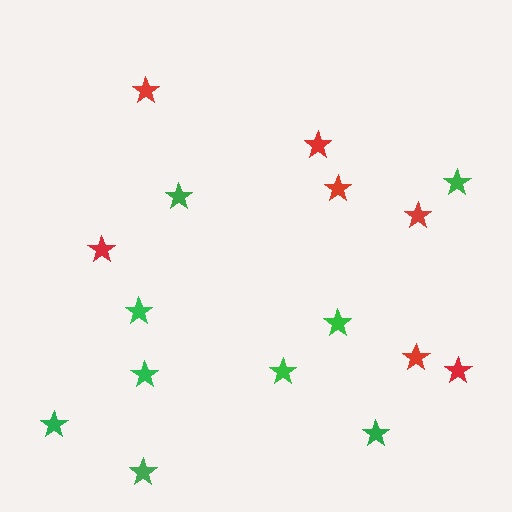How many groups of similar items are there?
There are 2 groups: one group of green stars (9) and one group of red stars (7).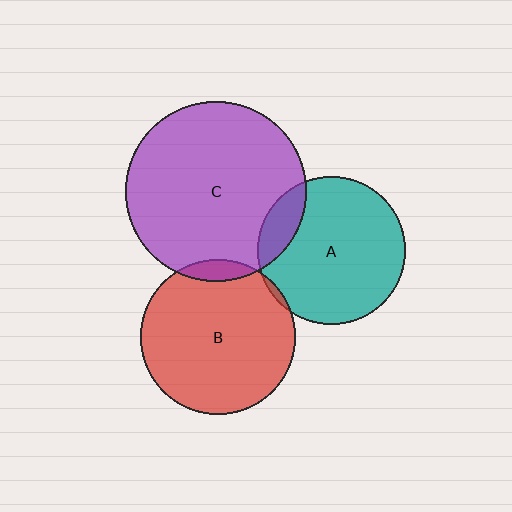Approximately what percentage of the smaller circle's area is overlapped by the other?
Approximately 5%.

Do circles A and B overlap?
Yes.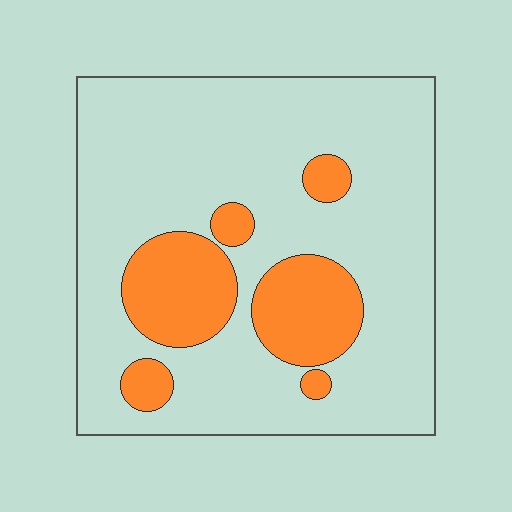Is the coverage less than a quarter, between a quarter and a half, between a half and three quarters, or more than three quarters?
Less than a quarter.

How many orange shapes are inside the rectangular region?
6.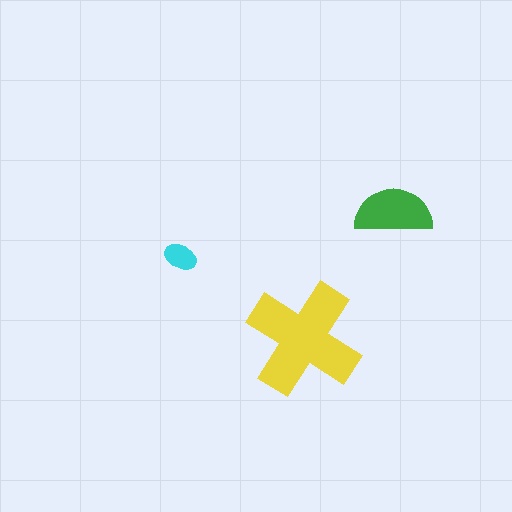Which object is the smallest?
The cyan ellipse.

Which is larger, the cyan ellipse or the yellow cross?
The yellow cross.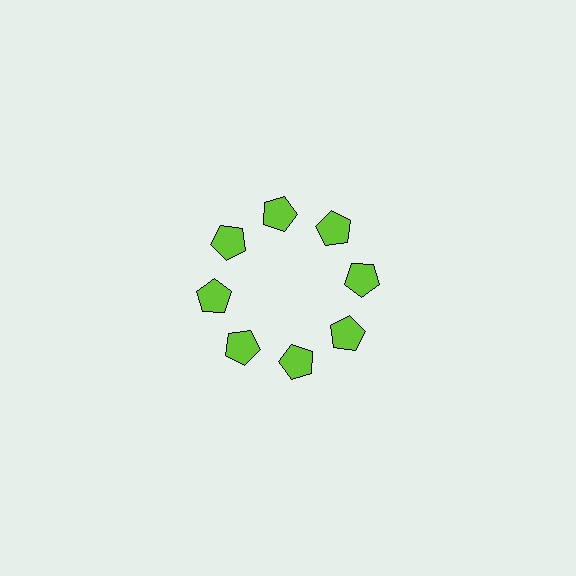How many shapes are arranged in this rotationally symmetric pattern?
There are 8 shapes, arranged in 8 groups of 1.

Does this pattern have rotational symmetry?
Yes, this pattern has 8-fold rotational symmetry. It looks the same after rotating 45 degrees around the center.